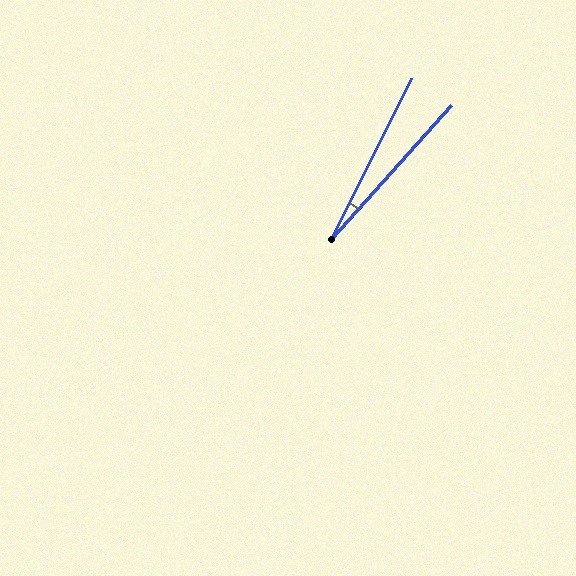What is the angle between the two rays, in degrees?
Approximately 15 degrees.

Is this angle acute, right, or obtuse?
It is acute.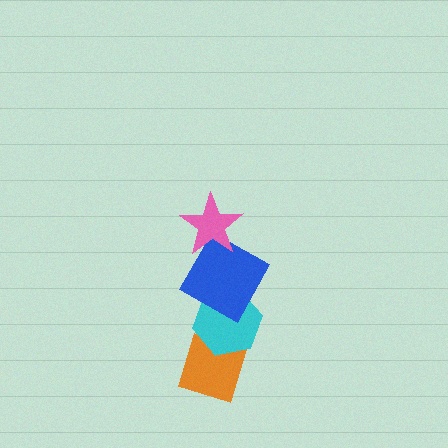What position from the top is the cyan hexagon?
The cyan hexagon is 3rd from the top.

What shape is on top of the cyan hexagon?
The blue square is on top of the cyan hexagon.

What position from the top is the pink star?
The pink star is 1st from the top.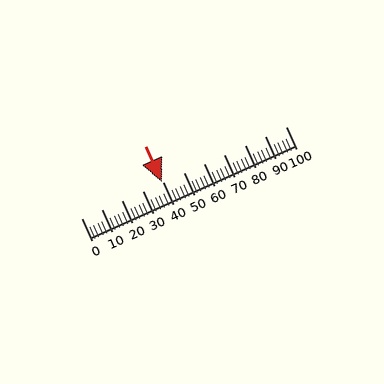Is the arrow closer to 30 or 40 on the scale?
The arrow is closer to 40.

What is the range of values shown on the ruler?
The ruler shows values from 0 to 100.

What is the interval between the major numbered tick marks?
The major tick marks are spaced 10 units apart.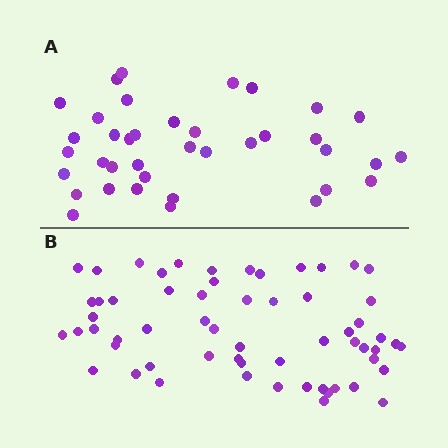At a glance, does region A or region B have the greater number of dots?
Region B (the bottom region) has more dots.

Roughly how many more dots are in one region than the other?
Region B has approximately 20 more dots than region A.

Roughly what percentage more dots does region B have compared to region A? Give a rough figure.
About 60% more.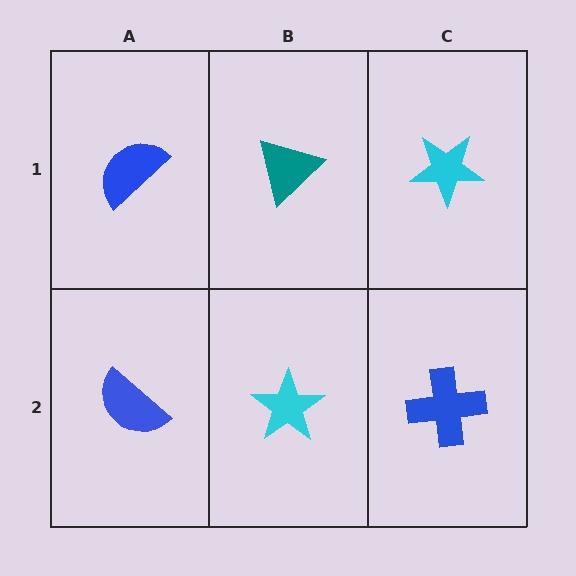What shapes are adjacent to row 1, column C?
A blue cross (row 2, column C), a teal triangle (row 1, column B).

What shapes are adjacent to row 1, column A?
A blue semicircle (row 2, column A), a teal triangle (row 1, column B).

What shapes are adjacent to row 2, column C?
A cyan star (row 1, column C), a cyan star (row 2, column B).